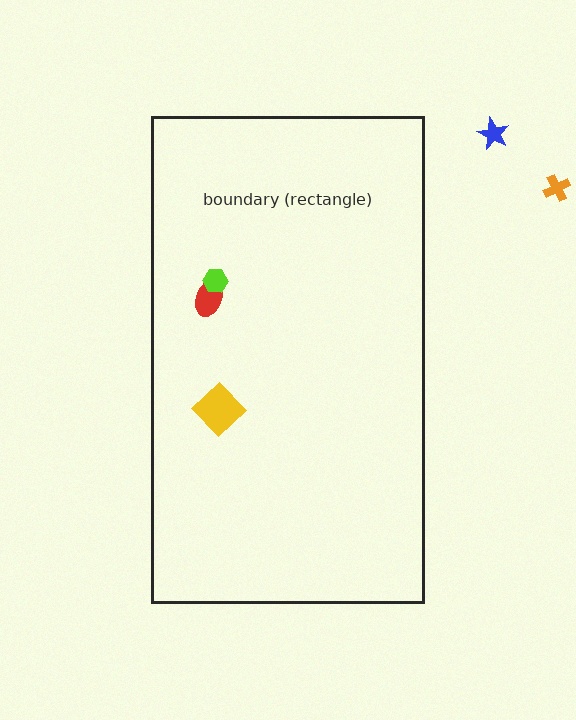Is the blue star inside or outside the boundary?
Outside.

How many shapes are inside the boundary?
3 inside, 2 outside.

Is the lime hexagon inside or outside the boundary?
Inside.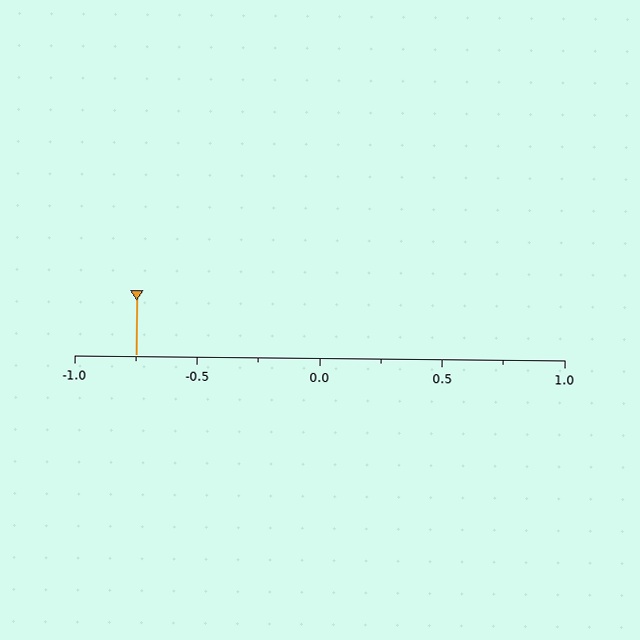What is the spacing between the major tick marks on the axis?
The major ticks are spaced 0.5 apart.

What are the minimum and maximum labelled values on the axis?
The axis runs from -1.0 to 1.0.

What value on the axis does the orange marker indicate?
The marker indicates approximately -0.75.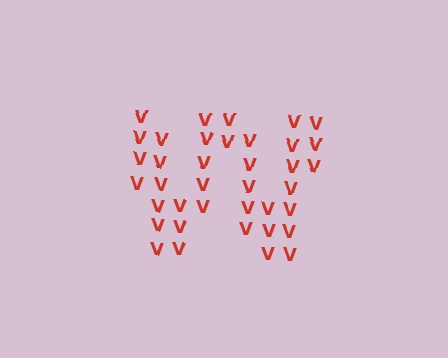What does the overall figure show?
The overall figure shows the letter W.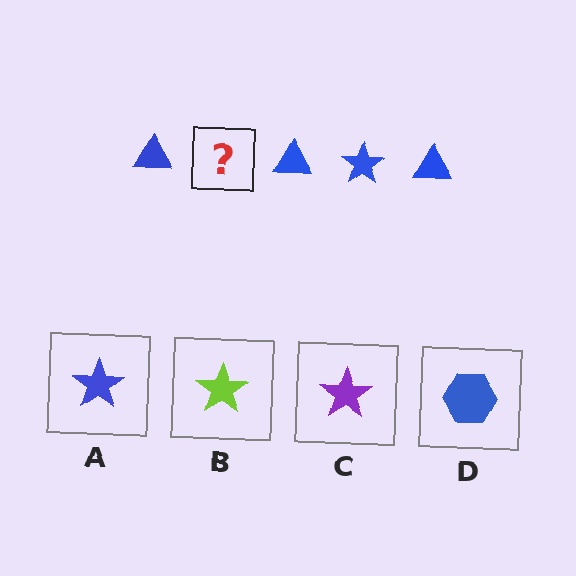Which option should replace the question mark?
Option A.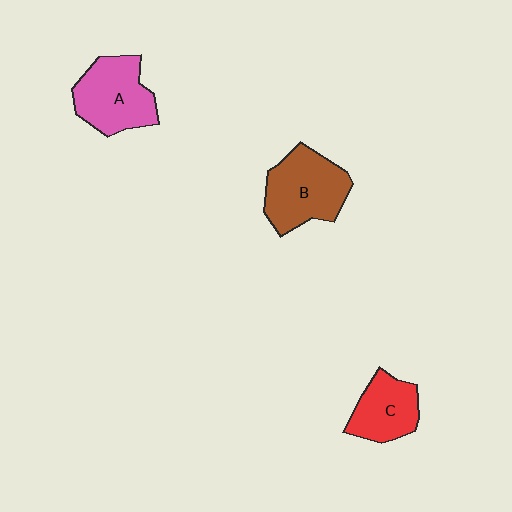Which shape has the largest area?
Shape B (brown).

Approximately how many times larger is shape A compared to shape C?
Approximately 1.3 times.